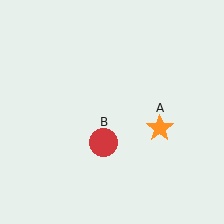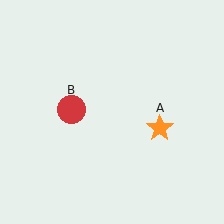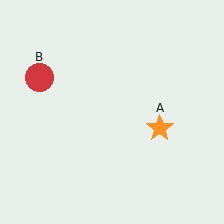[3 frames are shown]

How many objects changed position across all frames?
1 object changed position: red circle (object B).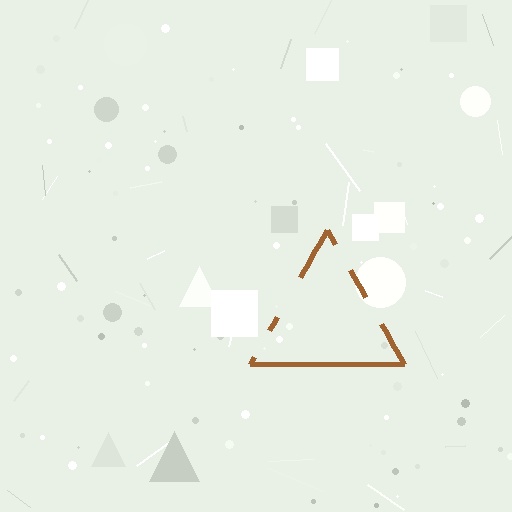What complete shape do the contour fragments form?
The contour fragments form a triangle.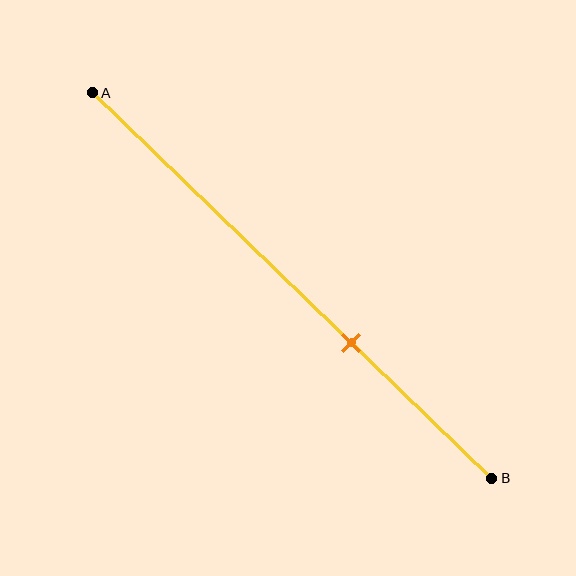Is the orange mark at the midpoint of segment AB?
No, the mark is at about 65% from A, not at the 50% midpoint.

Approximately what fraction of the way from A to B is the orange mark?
The orange mark is approximately 65% of the way from A to B.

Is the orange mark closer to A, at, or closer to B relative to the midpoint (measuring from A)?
The orange mark is closer to point B than the midpoint of segment AB.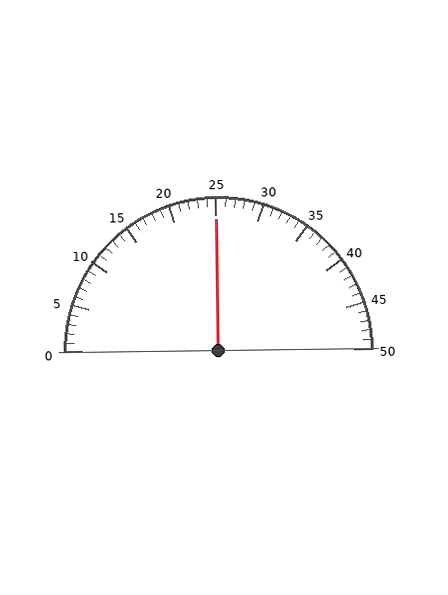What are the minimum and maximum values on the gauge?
The gauge ranges from 0 to 50.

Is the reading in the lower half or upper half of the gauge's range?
The reading is in the upper half of the range (0 to 50).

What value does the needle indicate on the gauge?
The needle indicates approximately 25.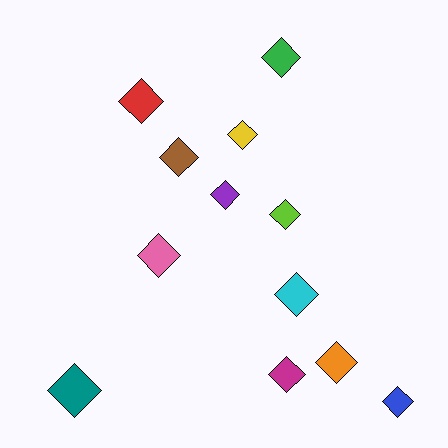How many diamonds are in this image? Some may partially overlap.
There are 12 diamonds.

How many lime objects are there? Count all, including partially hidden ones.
There is 1 lime object.